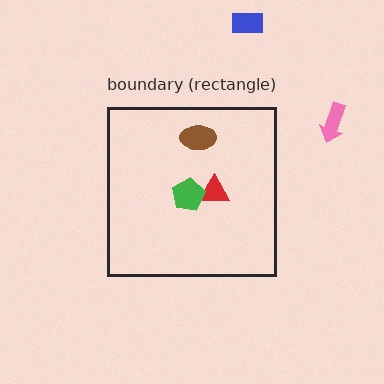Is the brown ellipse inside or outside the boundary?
Inside.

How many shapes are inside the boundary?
3 inside, 2 outside.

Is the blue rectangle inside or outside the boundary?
Outside.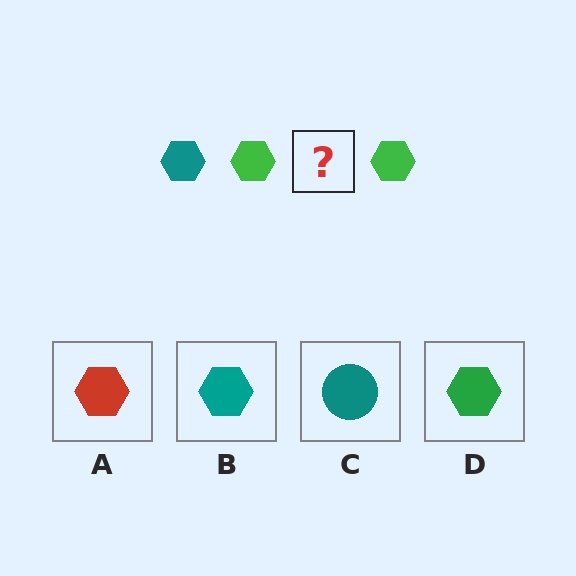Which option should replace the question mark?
Option B.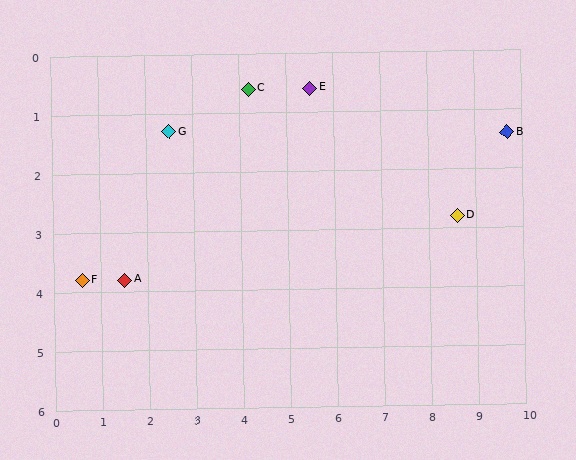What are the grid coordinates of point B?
Point B is at approximately (9.7, 1.4).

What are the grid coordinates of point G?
Point G is at approximately (2.5, 1.3).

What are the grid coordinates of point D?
Point D is at approximately (8.6, 2.8).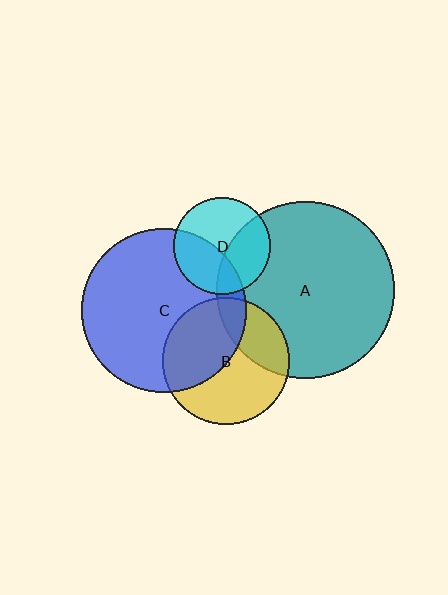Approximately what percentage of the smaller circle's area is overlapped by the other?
Approximately 45%.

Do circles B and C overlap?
Yes.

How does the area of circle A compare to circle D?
Approximately 3.3 times.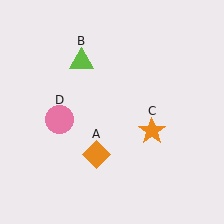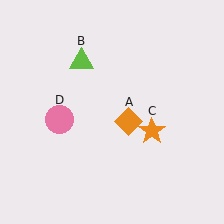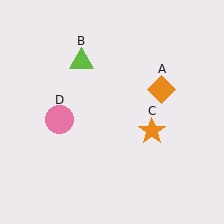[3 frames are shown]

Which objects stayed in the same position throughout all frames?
Lime triangle (object B) and orange star (object C) and pink circle (object D) remained stationary.